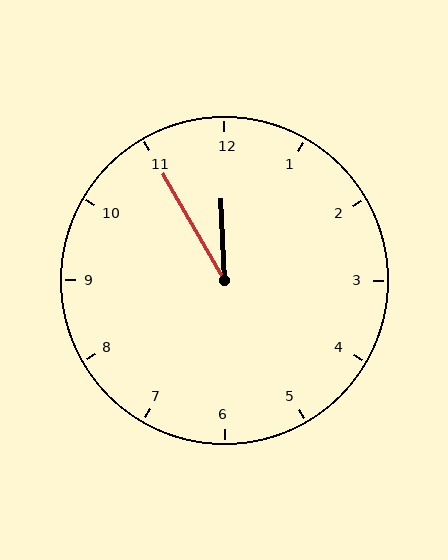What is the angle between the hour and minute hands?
Approximately 28 degrees.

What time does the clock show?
11:55.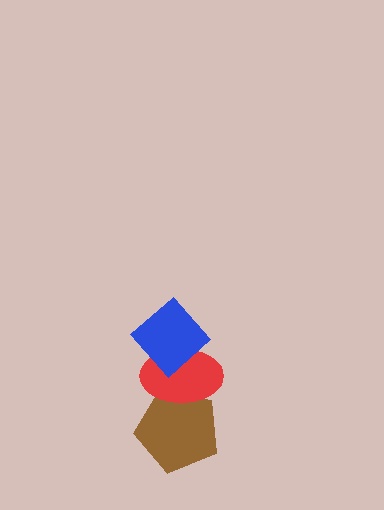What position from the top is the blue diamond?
The blue diamond is 1st from the top.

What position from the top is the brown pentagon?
The brown pentagon is 3rd from the top.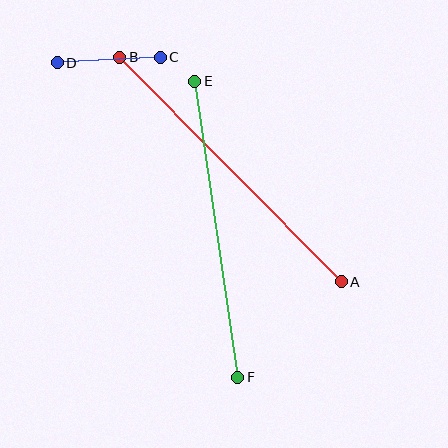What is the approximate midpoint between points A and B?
The midpoint is at approximately (231, 169) pixels.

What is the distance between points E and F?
The distance is approximately 299 pixels.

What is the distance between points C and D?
The distance is approximately 104 pixels.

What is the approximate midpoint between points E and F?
The midpoint is at approximately (216, 229) pixels.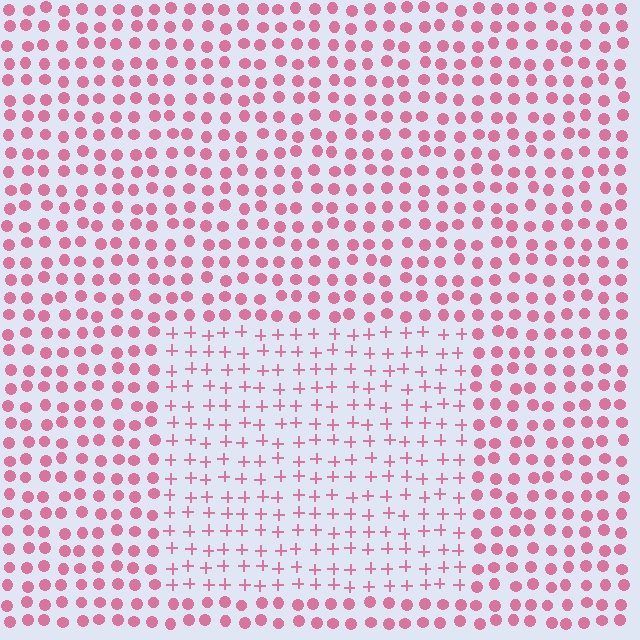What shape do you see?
I see a rectangle.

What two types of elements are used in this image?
The image uses plus signs inside the rectangle region and circles outside it.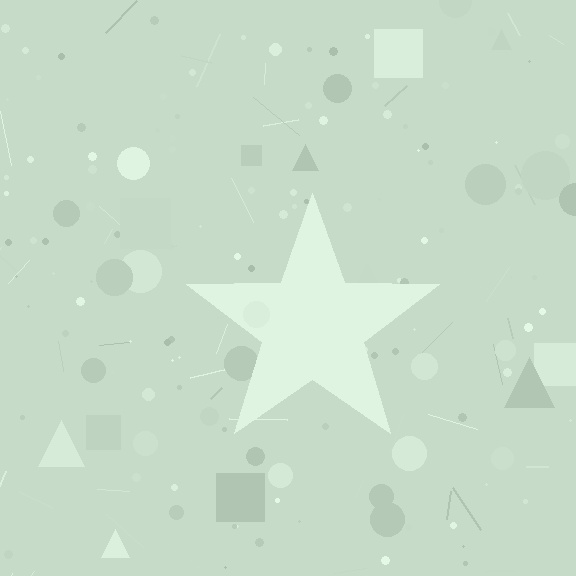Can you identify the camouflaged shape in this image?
The camouflaged shape is a star.